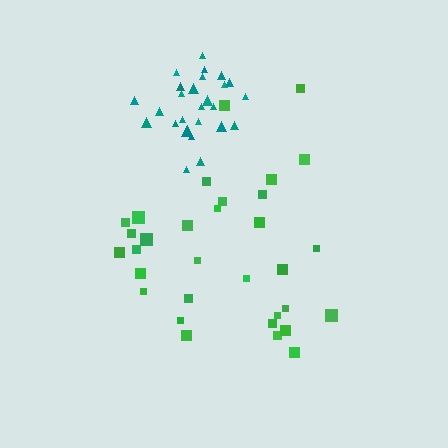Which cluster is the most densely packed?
Teal.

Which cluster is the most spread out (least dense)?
Green.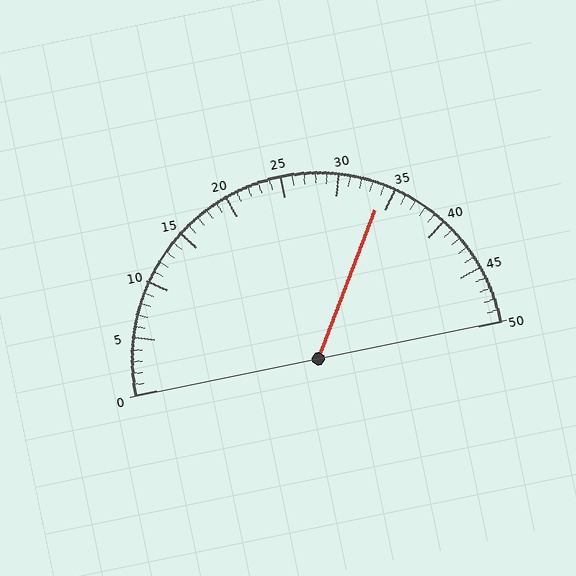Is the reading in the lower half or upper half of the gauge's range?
The reading is in the upper half of the range (0 to 50).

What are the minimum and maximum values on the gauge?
The gauge ranges from 0 to 50.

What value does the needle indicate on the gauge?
The needle indicates approximately 34.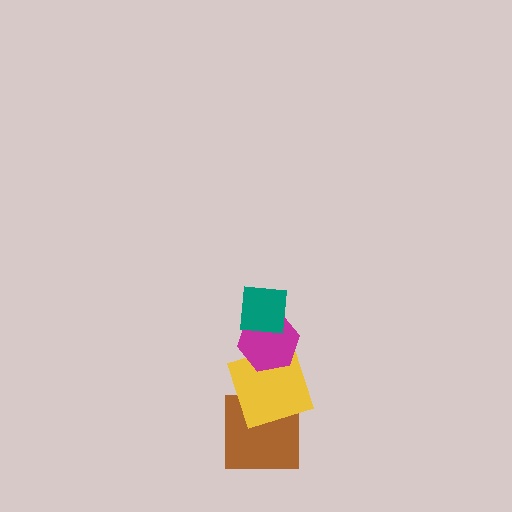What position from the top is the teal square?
The teal square is 1st from the top.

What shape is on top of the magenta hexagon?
The teal square is on top of the magenta hexagon.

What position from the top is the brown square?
The brown square is 4th from the top.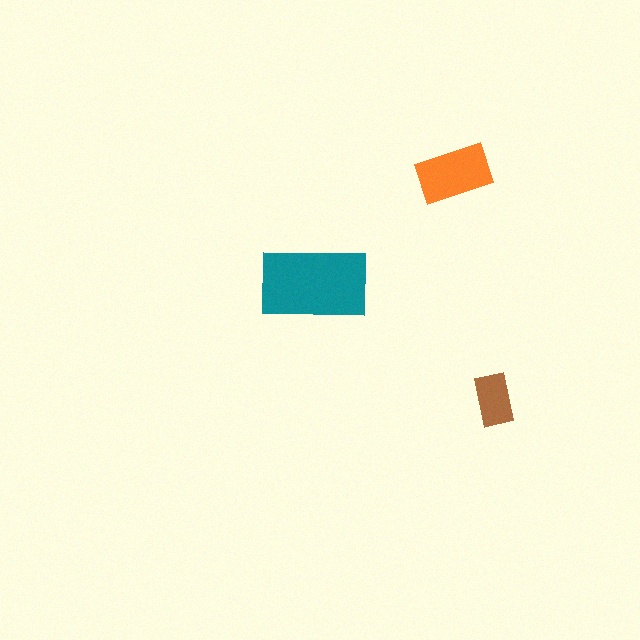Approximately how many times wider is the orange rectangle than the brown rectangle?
About 1.5 times wider.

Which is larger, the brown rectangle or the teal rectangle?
The teal one.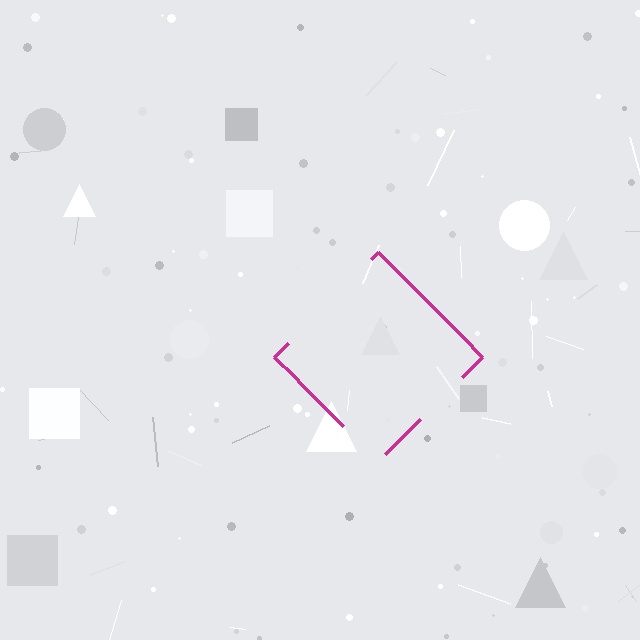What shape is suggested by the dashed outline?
The dashed outline suggests a diamond.